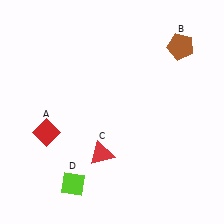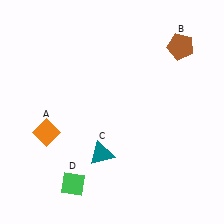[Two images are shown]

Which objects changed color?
A changed from red to orange. C changed from red to teal. D changed from lime to green.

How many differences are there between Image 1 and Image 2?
There are 3 differences between the two images.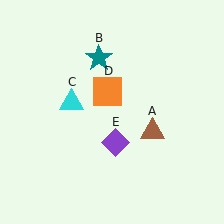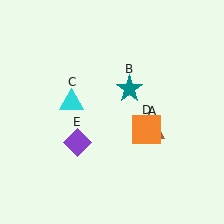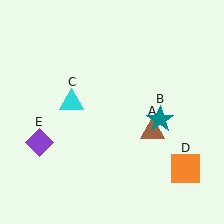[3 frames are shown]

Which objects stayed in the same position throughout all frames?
Brown triangle (object A) and cyan triangle (object C) remained stationary.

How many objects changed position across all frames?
3 objects changed position: teal star (object B), orange square (object D), purple diamond (object E).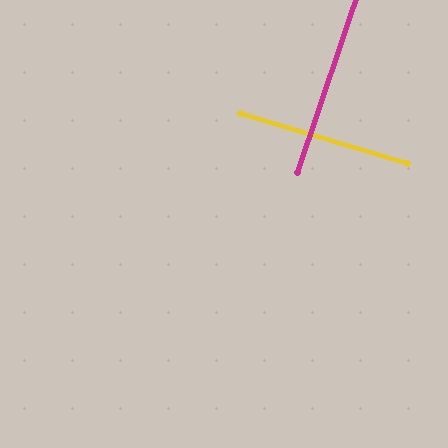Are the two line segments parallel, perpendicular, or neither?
Perpendicular — they meet at approximately 88°.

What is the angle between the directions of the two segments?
Approximately 88 degrees.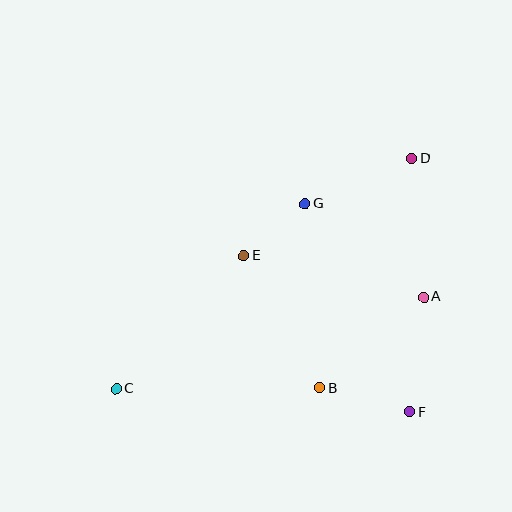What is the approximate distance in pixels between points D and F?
The distance between D and F is approximately 253 pixels.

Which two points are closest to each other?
Points E and G are closest to each other.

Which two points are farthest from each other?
Points C and D are farthest from each other.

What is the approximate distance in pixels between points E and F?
The distance between E and F is approximately 228 pixels.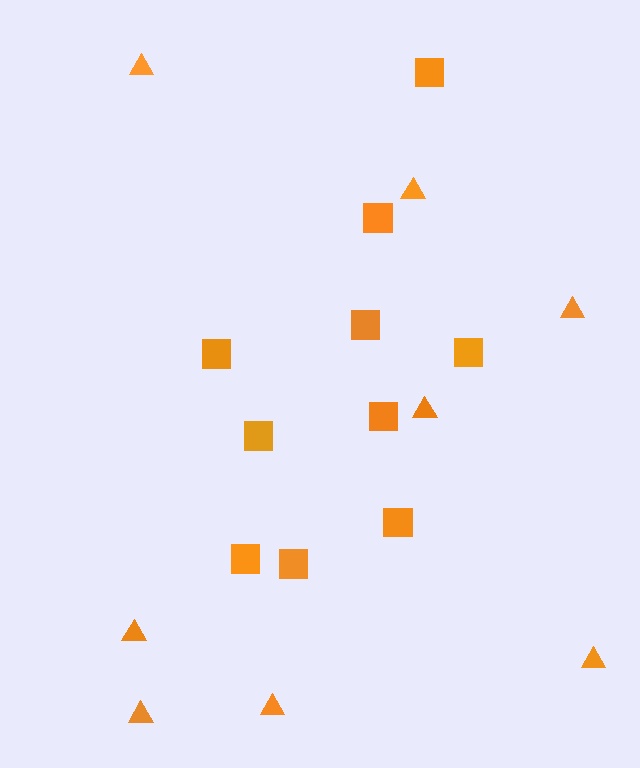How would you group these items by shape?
There are 2 groups: one group of squares (10) and one group of triangles (8).